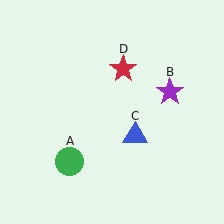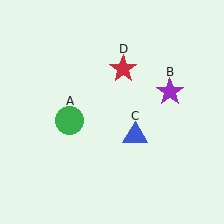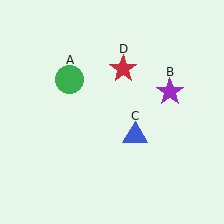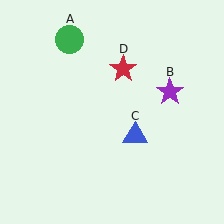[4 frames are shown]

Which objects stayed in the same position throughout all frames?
Purple star (object B) and blue triangle (object C) and red star (object D) remained stationary.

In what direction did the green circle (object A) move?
The green circle (object A) moved up.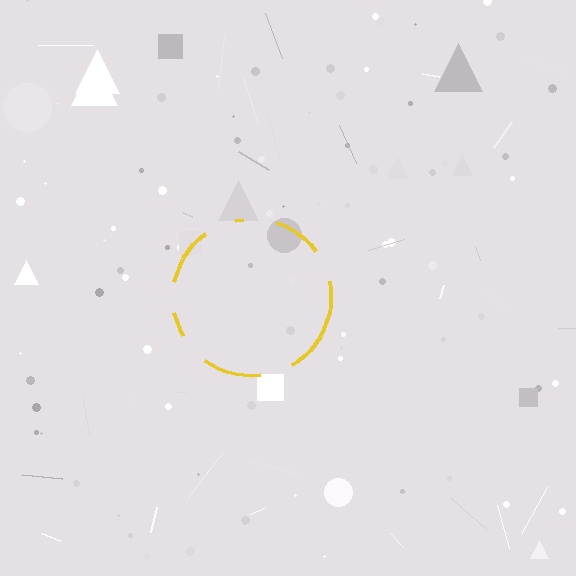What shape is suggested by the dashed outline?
The dashed outline suggests a circle.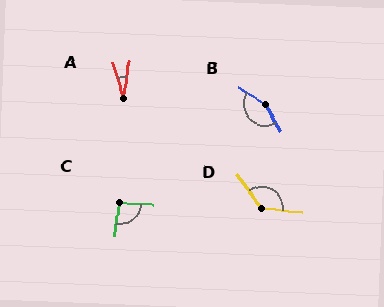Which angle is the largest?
B, at approximately 152 degrees.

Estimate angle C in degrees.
Approximately 95 degrees.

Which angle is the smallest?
A, at approximately 24 degrees.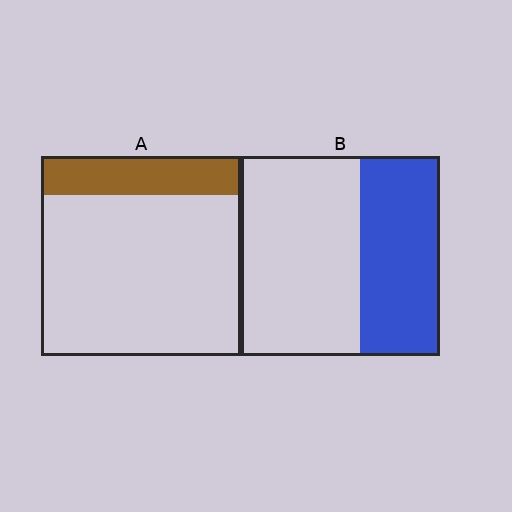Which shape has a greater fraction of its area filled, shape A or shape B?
Shape B.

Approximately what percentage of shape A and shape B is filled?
A is approximately 20% and B is approximately 40%.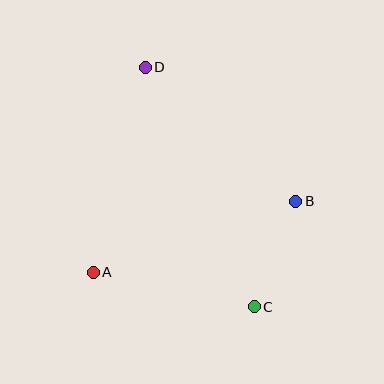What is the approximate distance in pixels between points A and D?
The distance between A and D is approximately 212 pixels.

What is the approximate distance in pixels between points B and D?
The distance between B and D is approximately 201 pixels.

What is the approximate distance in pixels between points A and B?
The distance between A and B is approximately 215 pixels.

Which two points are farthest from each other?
Points C and D are farthest from each other.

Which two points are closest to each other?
Points B and C are closest to each other.